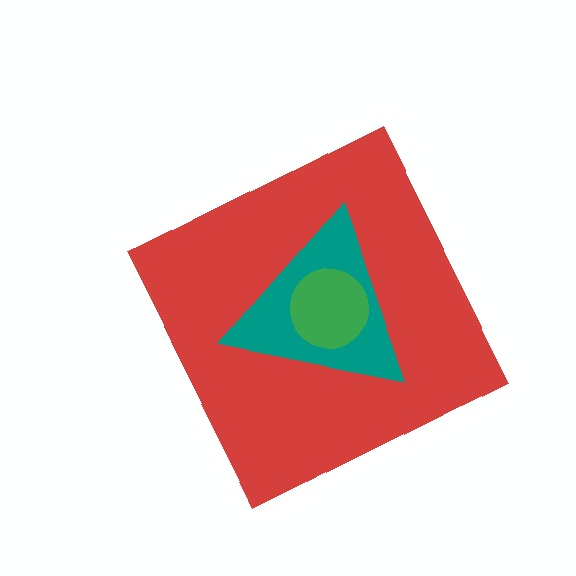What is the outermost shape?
The red diamond.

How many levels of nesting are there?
3.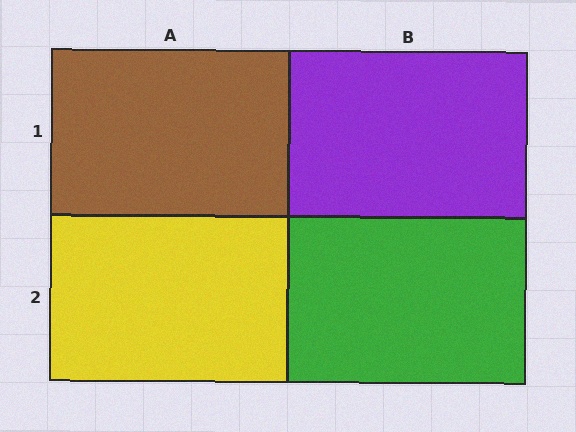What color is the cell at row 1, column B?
Purple.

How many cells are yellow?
1 cell is yellow.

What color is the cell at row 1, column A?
Brown.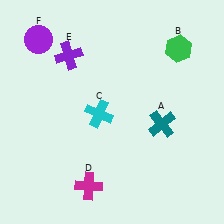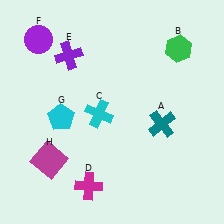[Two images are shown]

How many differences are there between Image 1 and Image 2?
There are 2 differences between the two images.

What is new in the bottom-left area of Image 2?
A magenta square (H) was added in the bottom-left area of Image 2.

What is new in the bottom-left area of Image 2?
A cyan pentagon (G) was added in the bottom-left area of Image 2.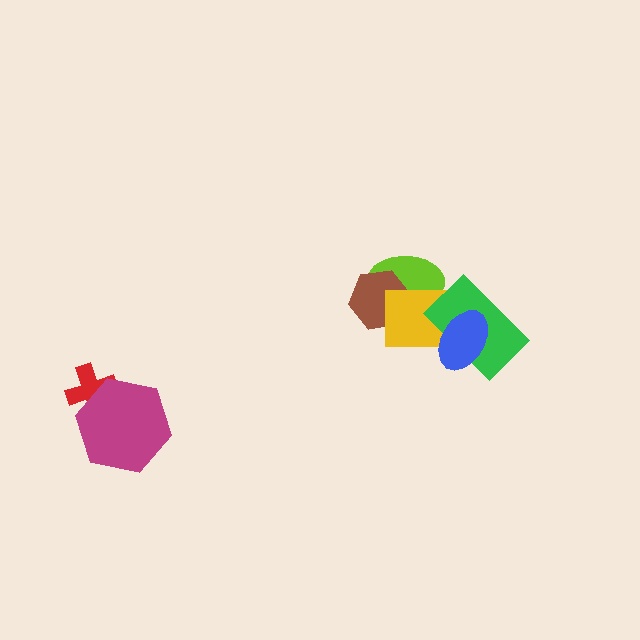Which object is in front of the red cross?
The magenta hexagon is in front of the red cross.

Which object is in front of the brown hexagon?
The yellow rectangle is in front of the brown hexagon.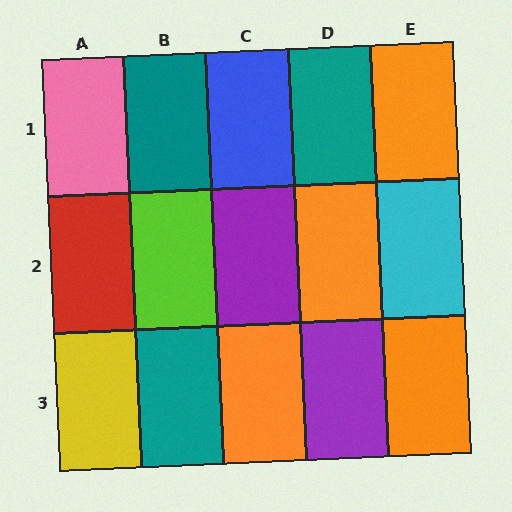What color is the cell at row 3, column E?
Orange.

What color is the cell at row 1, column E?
Orange.